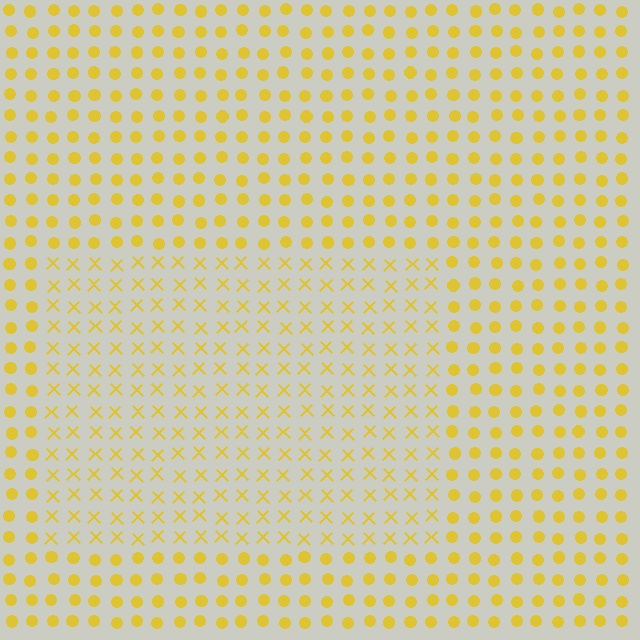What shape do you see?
I see a rectangle.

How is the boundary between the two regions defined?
The boundary is defined by a change in element shape: X marks inside vs. circles outside. All elements share the same color and spacing.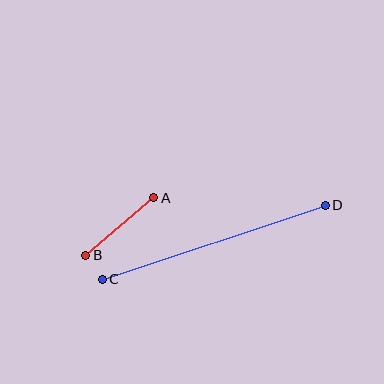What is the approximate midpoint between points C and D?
The midpoint is at approximately (214, 242) pixels.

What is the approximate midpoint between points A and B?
The midpoint is at approximately (120, 227) pixels.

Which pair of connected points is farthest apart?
Points C and D are farthest apart.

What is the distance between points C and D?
The distance is approximately 235 pixels.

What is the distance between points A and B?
The distance is approximately 89 pixels.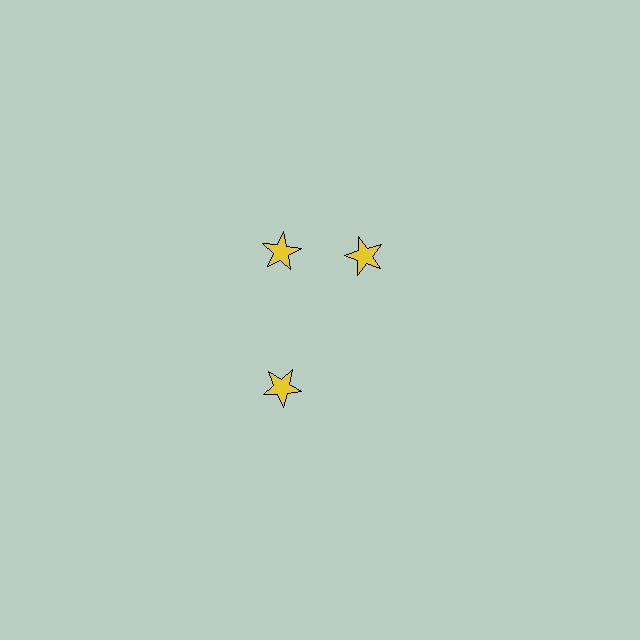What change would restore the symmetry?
The symmetry would be restored by rotating it back into even spacing with its neighbors so that all 3 stars sit at equal angles and equal distance from the center.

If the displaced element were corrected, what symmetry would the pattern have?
It would have 3-fold rotational symmetry — the pattern would map onto itself every 120 degrees.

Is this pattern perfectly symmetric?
No. The 3 yellow stars are arranged in a ring, but one element near the 3 o'clock position is rotated out of alignment along the ring, breaking the 3-fold rotational symmetry.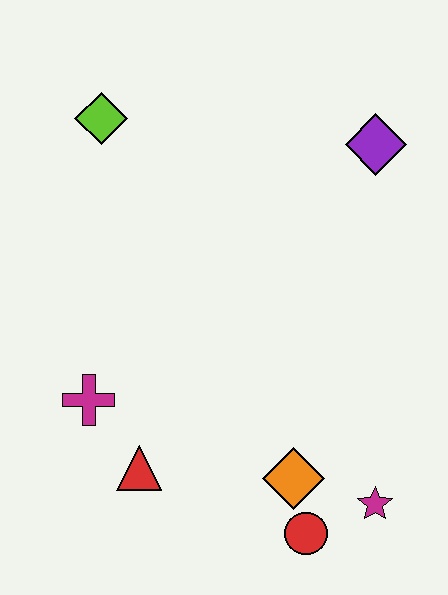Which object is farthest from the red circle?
The lime diamond is farthest from the red circle.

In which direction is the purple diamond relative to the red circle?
The purple diamond is above the red circle.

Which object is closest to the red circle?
The orange diamond is closest to the red circle.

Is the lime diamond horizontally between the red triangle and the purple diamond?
No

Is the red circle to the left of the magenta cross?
No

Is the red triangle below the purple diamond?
Yes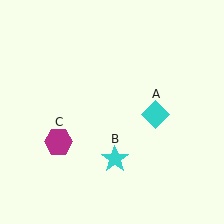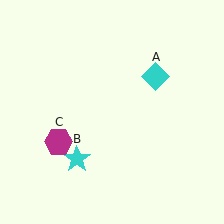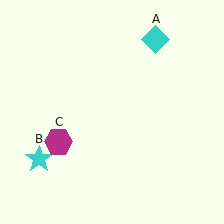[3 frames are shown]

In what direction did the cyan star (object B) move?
The cyan star (object B) moved left.